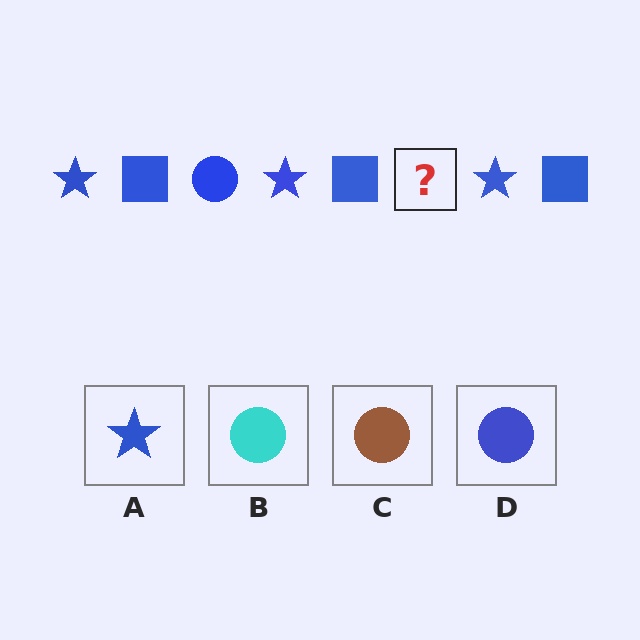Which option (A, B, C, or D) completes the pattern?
D.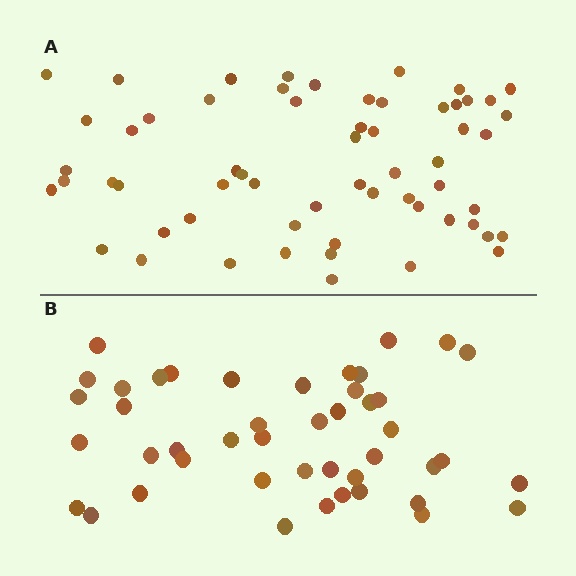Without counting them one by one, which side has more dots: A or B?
Region A (the top region) has more dots.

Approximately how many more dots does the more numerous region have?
Region A has approximately 15 more dots than region B.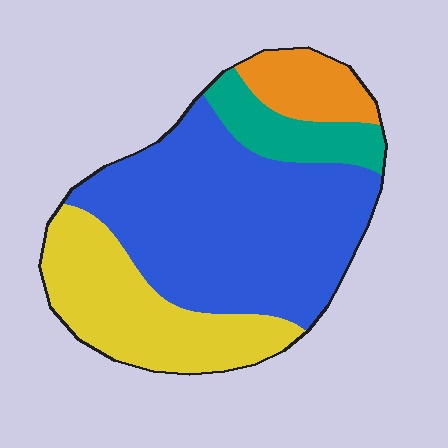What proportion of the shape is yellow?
Yellow takes up about one quarter (1/4) of the shape.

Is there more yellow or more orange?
Yellow.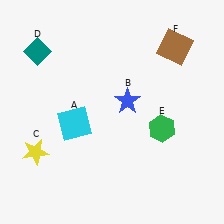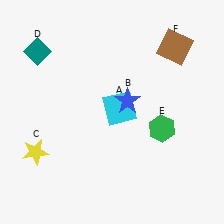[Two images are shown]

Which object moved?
The cyan square (A) moved right.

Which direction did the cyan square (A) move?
The cyan square (A) moved right.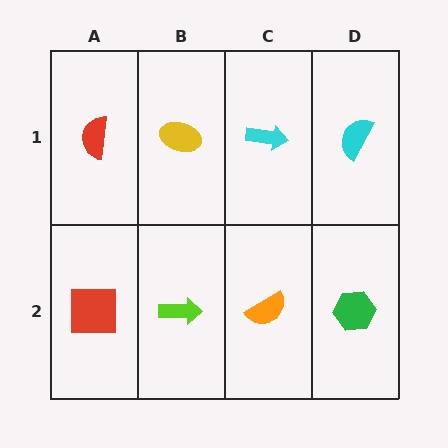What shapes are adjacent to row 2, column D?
A cyan semicircle (row 1, column D), an orange semicircle (row 2, column C).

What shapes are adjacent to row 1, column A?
A red square (row 2, column A), a yellow ellipse (row 1, column B).